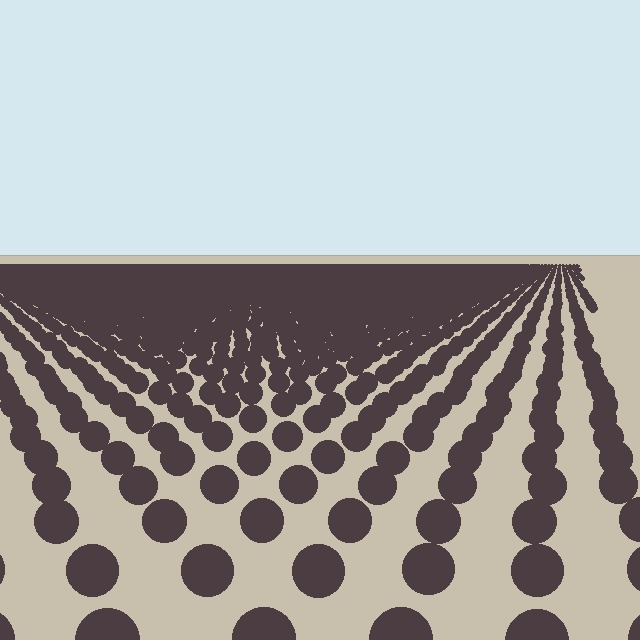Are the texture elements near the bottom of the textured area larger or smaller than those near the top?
Larger. Near the bottom, elements are closer to the viewer and appear at a bigger on-screen size.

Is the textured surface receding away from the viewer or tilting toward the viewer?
The surface is receding away from the viewer. Texture elements get smaller and denser toward the top.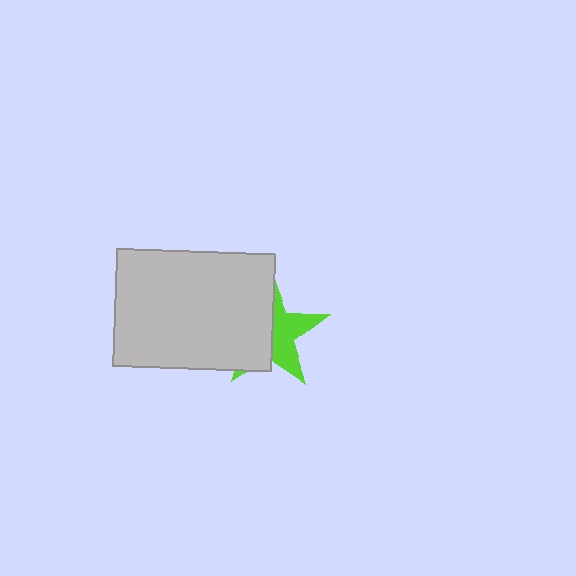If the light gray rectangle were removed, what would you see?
You would see the complete lime star.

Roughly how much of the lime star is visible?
A small part of it is visible (roughly 44%).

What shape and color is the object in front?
The object in front is a light gray rectangle.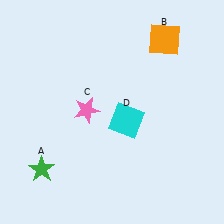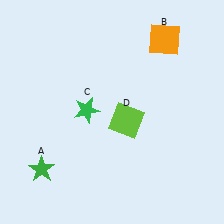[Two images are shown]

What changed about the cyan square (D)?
In Image 1, D is cyan. In Image 2, it changed to lime.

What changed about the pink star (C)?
In Image 1, C is pink. In Image 2, it changed to green.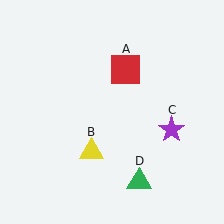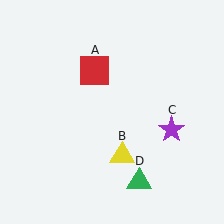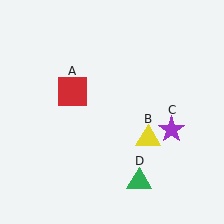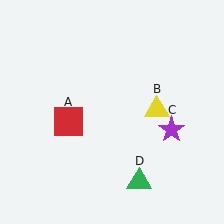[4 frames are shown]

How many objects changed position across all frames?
2 objects changed position: red square (object A), yellow triangle (object B).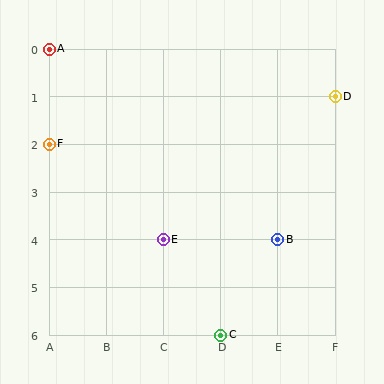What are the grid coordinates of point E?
Point E is at grid coordinates (C, 4).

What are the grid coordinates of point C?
Point C is at grid coordinates (D, 6).